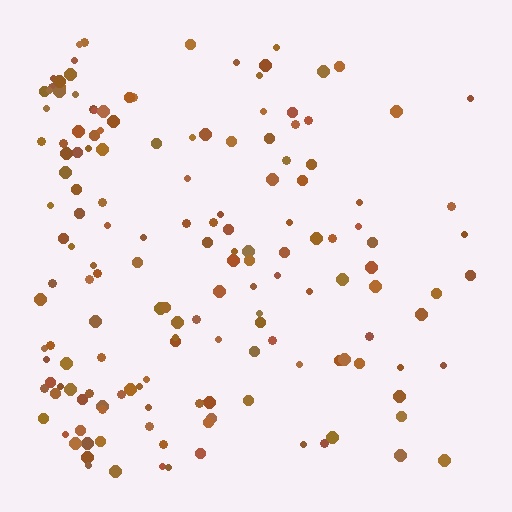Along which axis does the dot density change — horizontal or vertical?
Horizontal.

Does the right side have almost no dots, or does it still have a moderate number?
Still a moderate number, just noticeably fewer than the left.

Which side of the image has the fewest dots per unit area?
The right.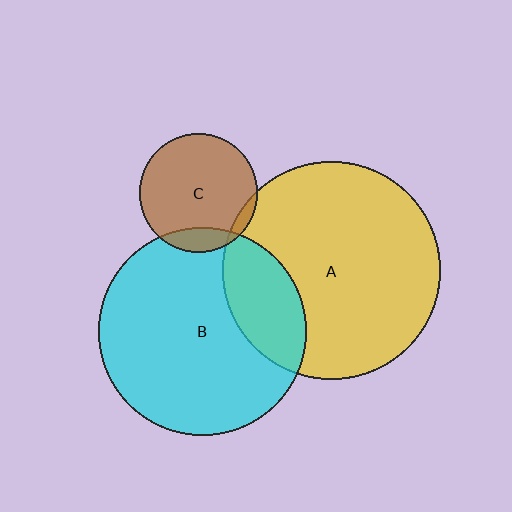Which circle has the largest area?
Circle A (yellow).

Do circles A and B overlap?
Yes.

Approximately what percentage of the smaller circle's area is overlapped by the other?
Approximately 25%.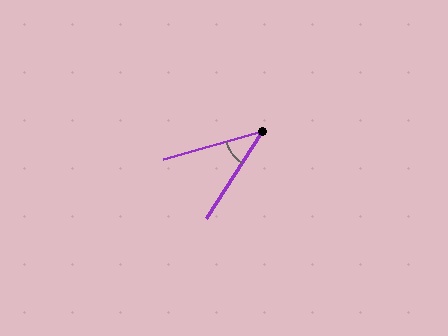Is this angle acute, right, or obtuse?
It is acute.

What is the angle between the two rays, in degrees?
Approximately 41 degrees.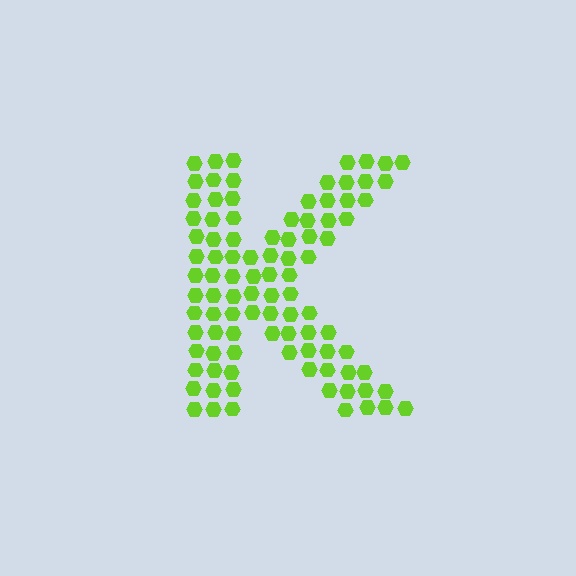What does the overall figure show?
The overall figure shows the letter K.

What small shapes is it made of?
It is made of small hexagons.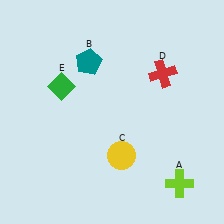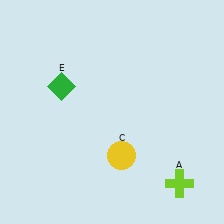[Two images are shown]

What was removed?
The red cross (D), the teal pentagon (B) were removed in Image 2.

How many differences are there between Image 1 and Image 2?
There are 2 differences between the two images.